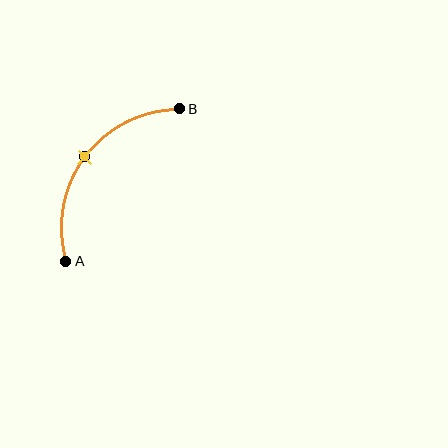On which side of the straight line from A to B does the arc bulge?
The arc bulges above and to the left of the straight line connecting A and B.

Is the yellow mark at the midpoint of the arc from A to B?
Yes. The yellow mark lies on the arc at equal arc-length from both A and B — it is the arc midpoint.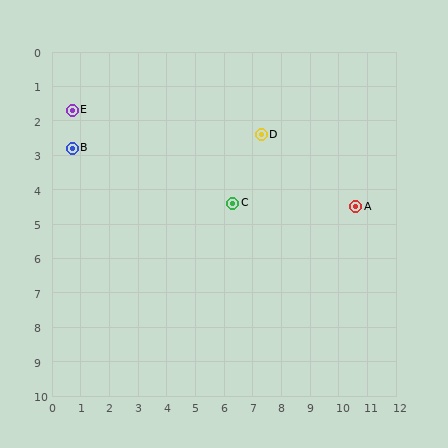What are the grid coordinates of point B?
Point B is at approximately (0.7, 2.8).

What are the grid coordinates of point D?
Point D is at approximately (7.3, 2.4).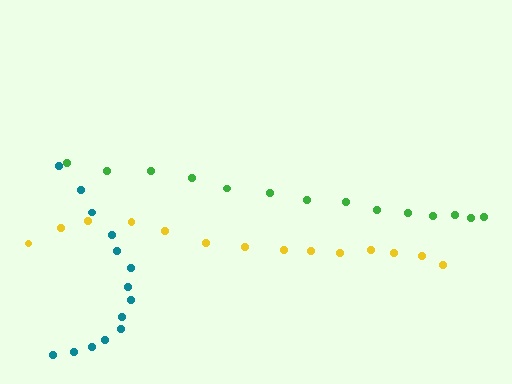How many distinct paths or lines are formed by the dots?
There are 3 distinct paths.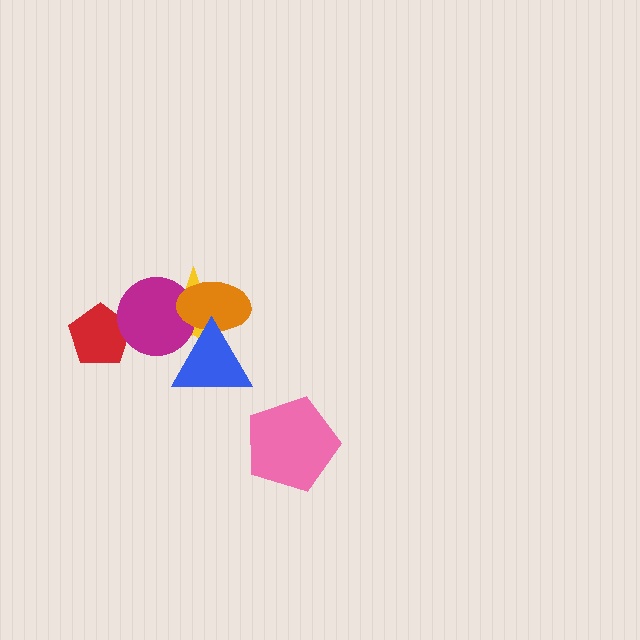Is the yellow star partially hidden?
Yes, it is partially covered by another shape.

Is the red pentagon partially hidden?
Yes, it is partially covered by another shape.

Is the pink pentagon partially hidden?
No, no other shape covers it.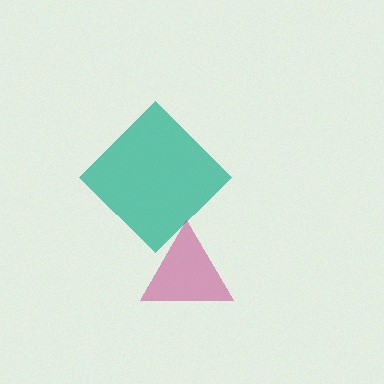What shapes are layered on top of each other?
The layered shapes are: a teal diamond, a magenta triangle.